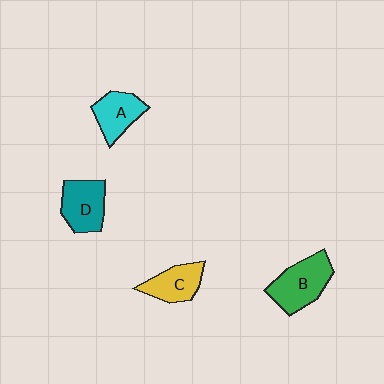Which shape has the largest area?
Shape B (green).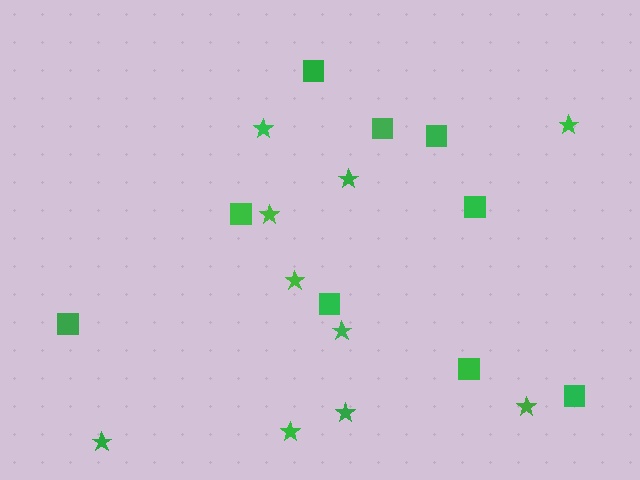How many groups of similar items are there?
There are 2 groups: one group of squares (9) and one group of stars (10).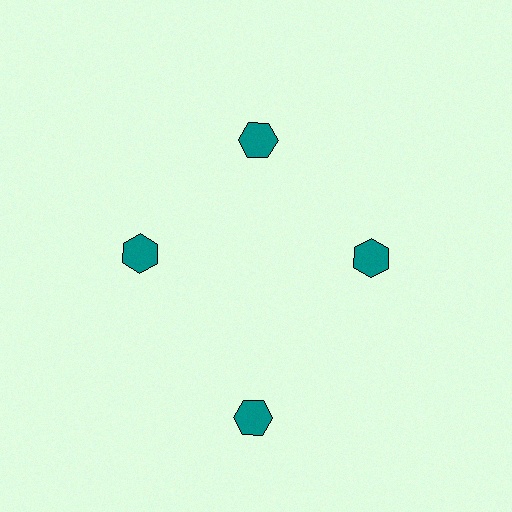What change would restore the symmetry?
The symmetry would be restored by moving it inward, back onto the ring so that all 4 hexagons sit at equal angles and equal distance from the center.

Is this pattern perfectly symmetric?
No. The 4 teal hexagons are arranged in a ring, but one element near the 6 o'clock position is pushed outward from the center, breaking the 4-fold rotational symmetry.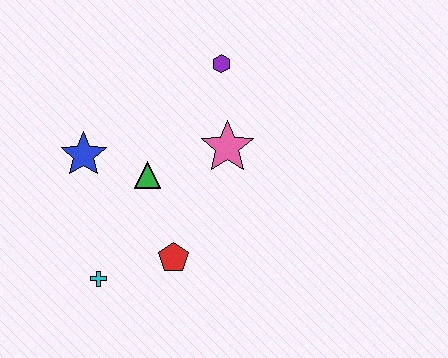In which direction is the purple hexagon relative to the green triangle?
The purple hexagon is above the green triangle.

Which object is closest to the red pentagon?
The cyan cross is closest to the red pentagon.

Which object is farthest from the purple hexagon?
The cyan cross is farthest from the purple hexagon.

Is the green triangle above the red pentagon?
Yes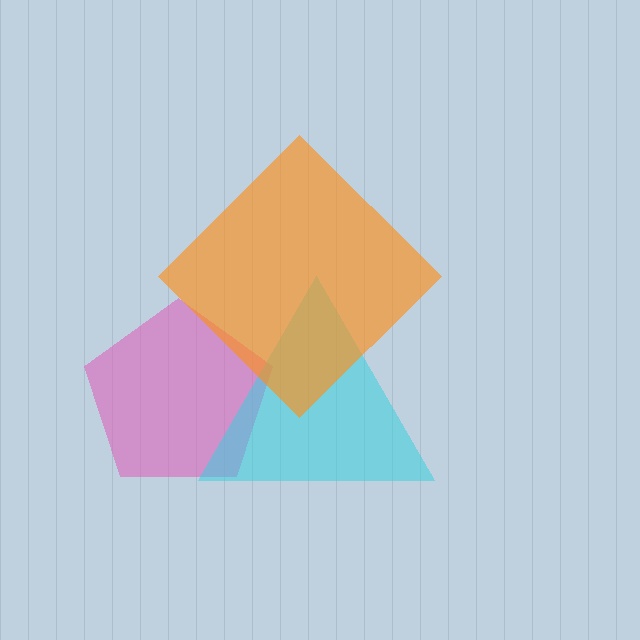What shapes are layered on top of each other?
The layered shapes are: a pink pentagon, a cyan triangle, an orange diamond.